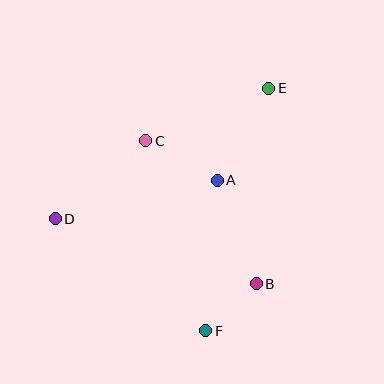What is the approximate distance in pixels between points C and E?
The distance between C and E is approximately 134 pixels.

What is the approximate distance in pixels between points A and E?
The distance between A and E is approximately 106 pixels.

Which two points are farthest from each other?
Points E and F are farthest from each other.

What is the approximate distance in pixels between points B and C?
The distance between B and C is approximately 181 pixels.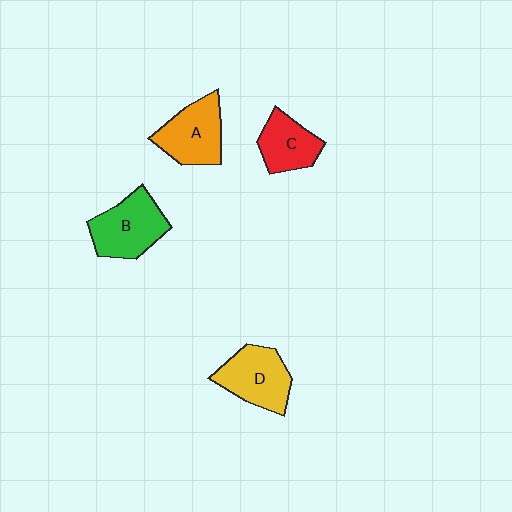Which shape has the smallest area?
Shape C (red).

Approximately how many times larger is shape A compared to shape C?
Approximately 1.3 times.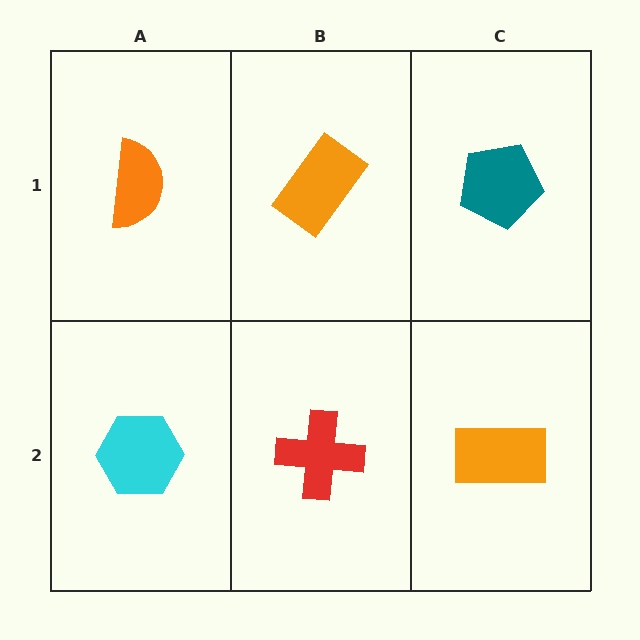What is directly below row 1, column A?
A cyan hexagon.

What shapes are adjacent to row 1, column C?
An orange rectangle (row 2, column C), an orange rectangle (row 1, column B).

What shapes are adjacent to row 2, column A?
An orange semicircle (row 1, column A), a red cross (row 2, column B).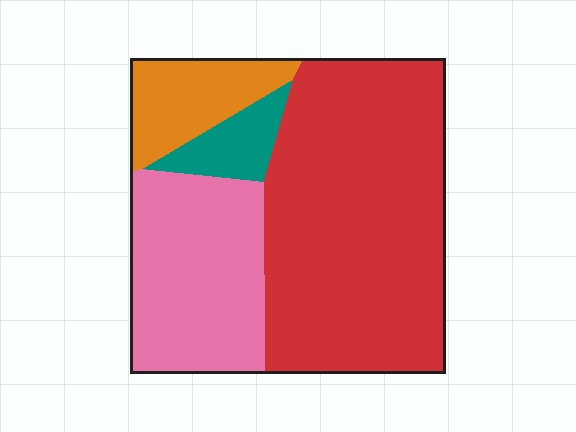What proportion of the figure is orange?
Orange covers around 10% of the figure.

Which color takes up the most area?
Red, at roughly 55%.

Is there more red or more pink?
Red.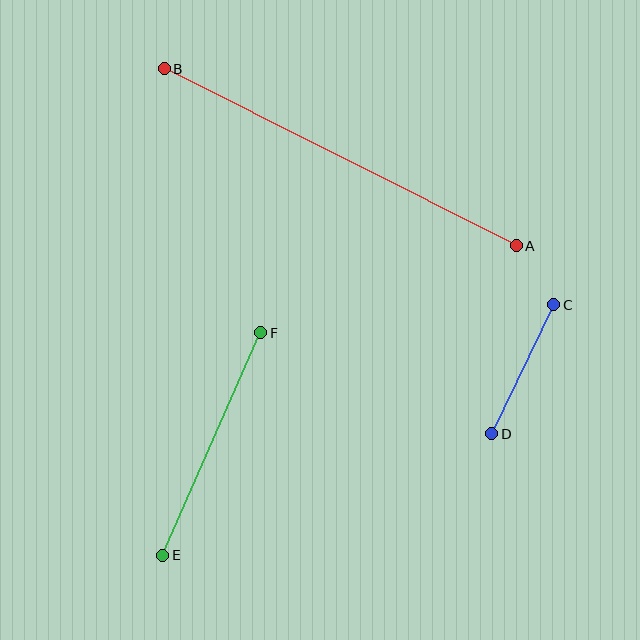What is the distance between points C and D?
The distance is approximately 143 pixels.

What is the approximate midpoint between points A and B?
The midpoint is at approximately (340, 157) pixels.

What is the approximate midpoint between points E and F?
The midpoint is at approximately (212, 444) pixels.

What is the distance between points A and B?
The distance is approximately 394 pixels.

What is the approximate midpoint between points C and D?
The midpoint is at approximately (523, 369) pixels.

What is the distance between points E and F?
The distance is approximately 243 pixels.